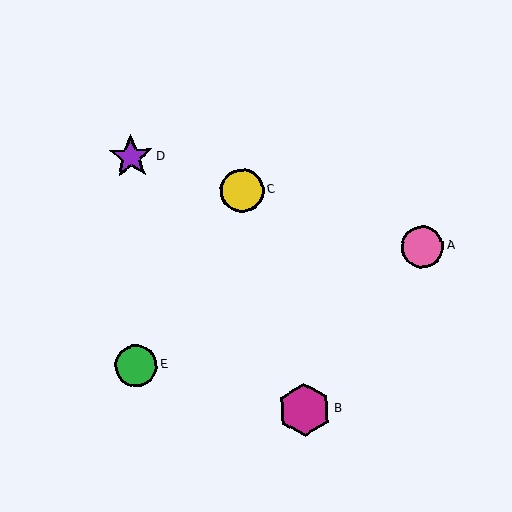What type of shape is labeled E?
Shape E is a green circle.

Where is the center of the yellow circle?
The center of the yellow circle is at (242, 191).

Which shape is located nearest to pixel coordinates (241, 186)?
The yellow circle (labeled C) at (242, 191) is nearest to that location.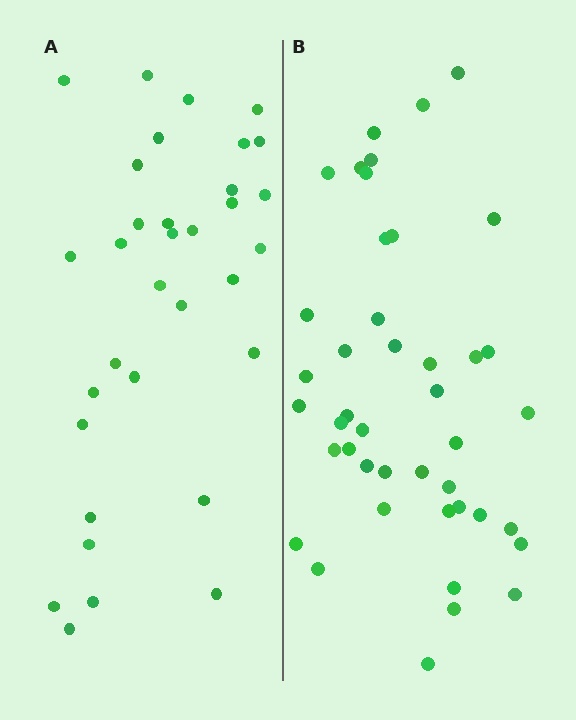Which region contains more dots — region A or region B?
Region B (the right region) has more dots.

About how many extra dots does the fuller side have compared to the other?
Region B has roughly 10 or so more dots than region A.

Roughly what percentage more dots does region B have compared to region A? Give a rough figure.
About 30% more.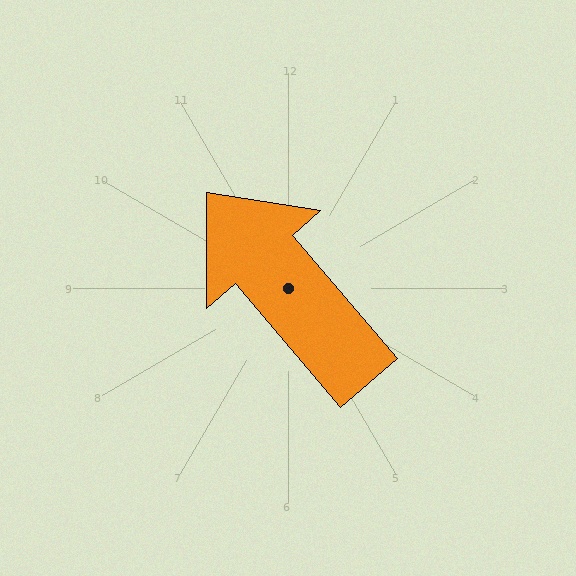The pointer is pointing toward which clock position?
Roughly 11 o'clock.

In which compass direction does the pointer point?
Northwest.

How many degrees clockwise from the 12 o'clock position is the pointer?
Approximately 320 degrees.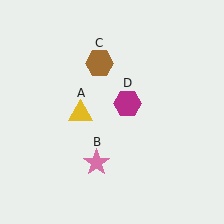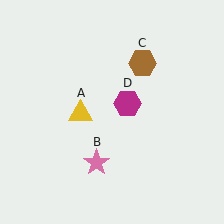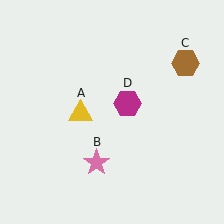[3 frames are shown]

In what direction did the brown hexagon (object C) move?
The brown hexagon (object C) moved right.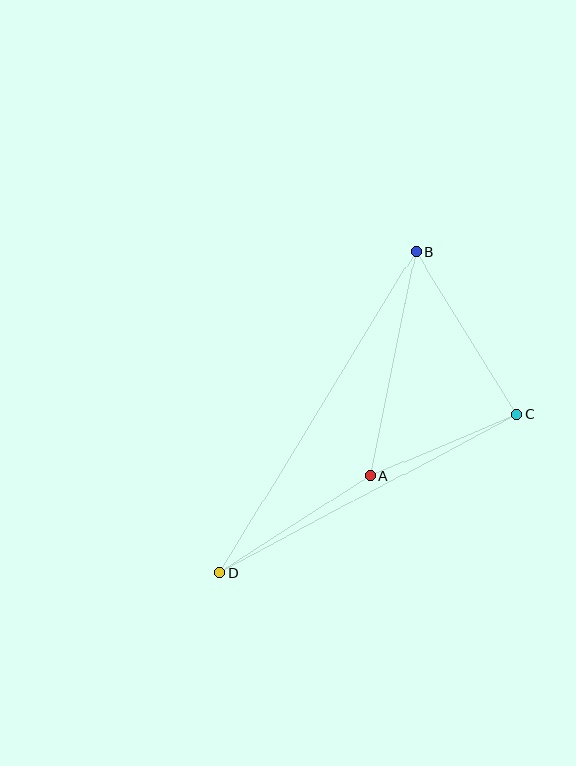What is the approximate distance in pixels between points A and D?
The distance between A and D is approximately 179 pixels.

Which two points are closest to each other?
Points A and C are closest to each other.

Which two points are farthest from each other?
Points B and D are farthest from each other.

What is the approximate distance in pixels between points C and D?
The distance between C and D is approximately 336 pixels.